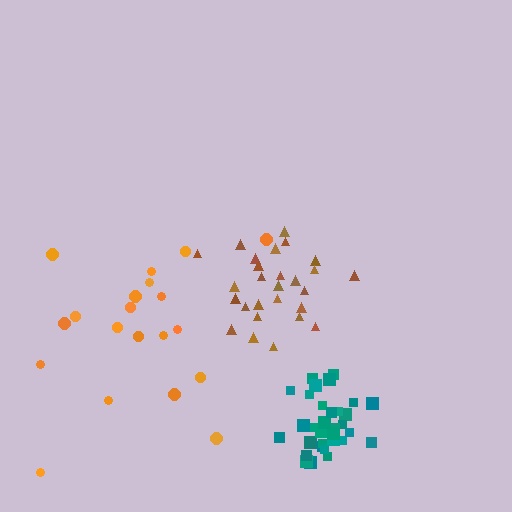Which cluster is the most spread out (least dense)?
Orange.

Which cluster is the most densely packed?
Teal.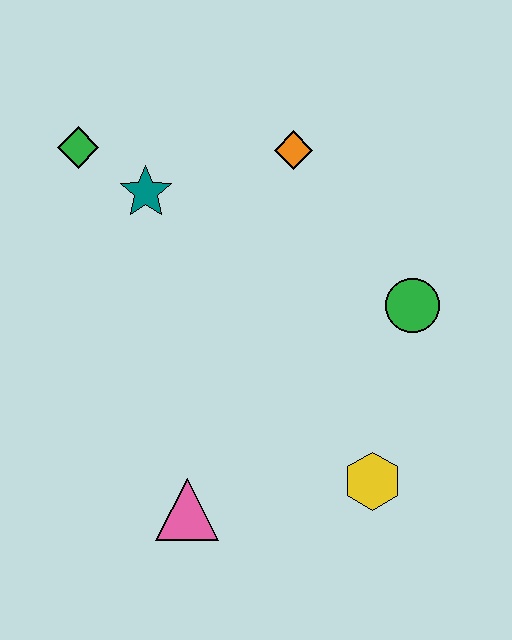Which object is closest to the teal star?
The green diamond is closest to the teal star.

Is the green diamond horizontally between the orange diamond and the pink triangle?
No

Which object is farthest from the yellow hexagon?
The green diamond is farthest from the yellow hexagon.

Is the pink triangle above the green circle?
No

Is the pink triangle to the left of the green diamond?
No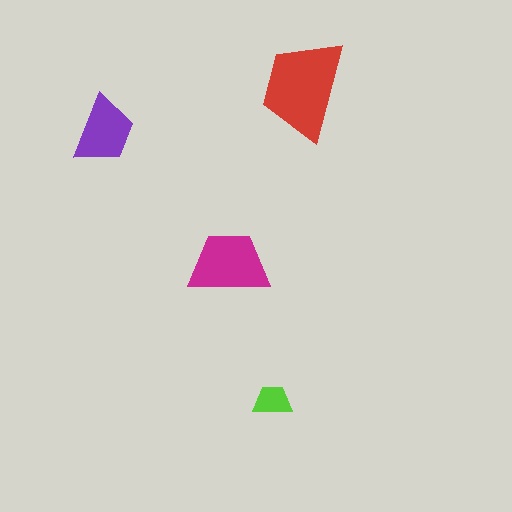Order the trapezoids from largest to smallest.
the red one, the magenta one, the purple one, the lime one.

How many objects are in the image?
There are 4 objects in the image.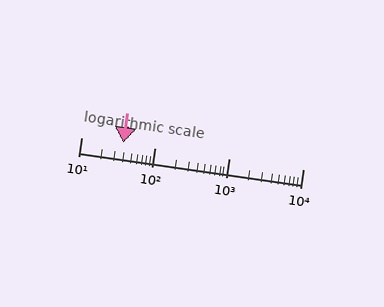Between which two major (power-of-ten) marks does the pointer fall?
The pointer is between 10 and 100.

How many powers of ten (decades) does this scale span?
The scale spans 3 decades, from 10 to 10000.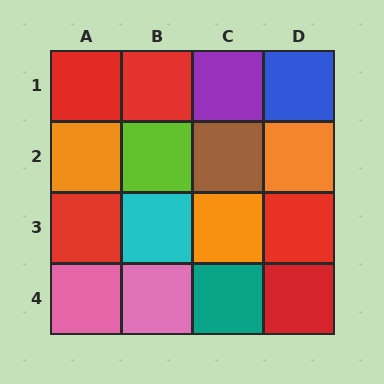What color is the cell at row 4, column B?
Pink.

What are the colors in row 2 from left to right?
Orange, lime, brown, orange.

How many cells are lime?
1 cell is lime.